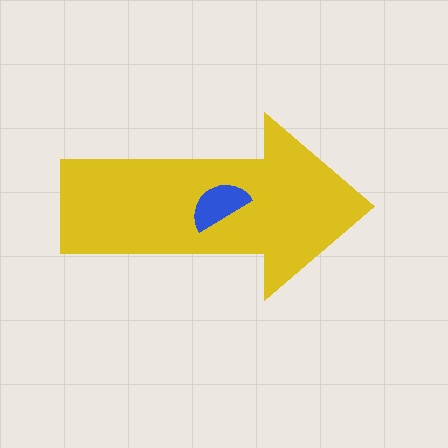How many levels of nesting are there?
2.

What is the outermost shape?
The yellow arrow.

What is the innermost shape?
The blue semicircle.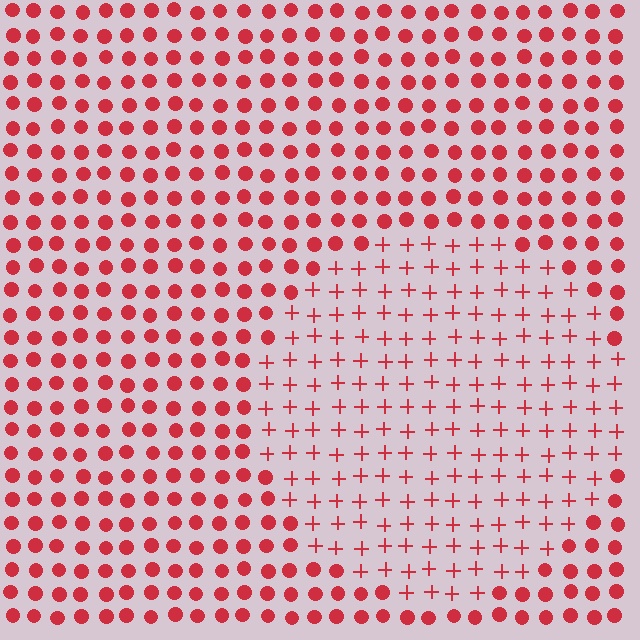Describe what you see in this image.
The image is filled with small red elements arranged in a uniform grid. A circle-shaped region contains plus signs, while the surrounding area contains circles. The boundary is defined purely by the change in element shape.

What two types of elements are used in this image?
The image uses plus signs inside the circle region and circles outside it.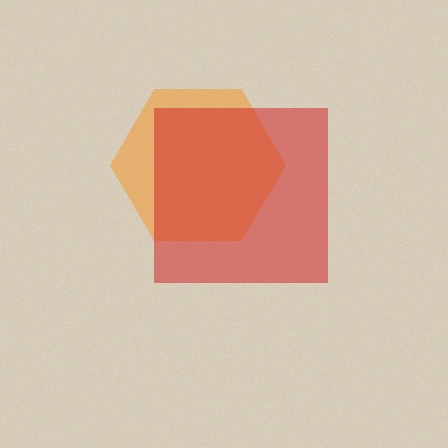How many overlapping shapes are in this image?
There are 2 overlapping shapes in the image.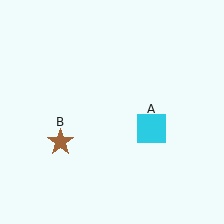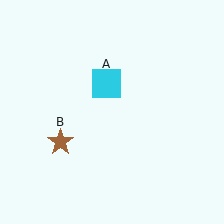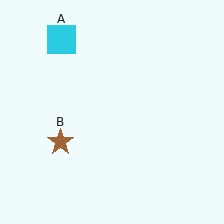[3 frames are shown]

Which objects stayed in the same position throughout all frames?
Brown star (object B) remained stationary.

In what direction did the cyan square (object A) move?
The cyan square (object A) moved up and to the left.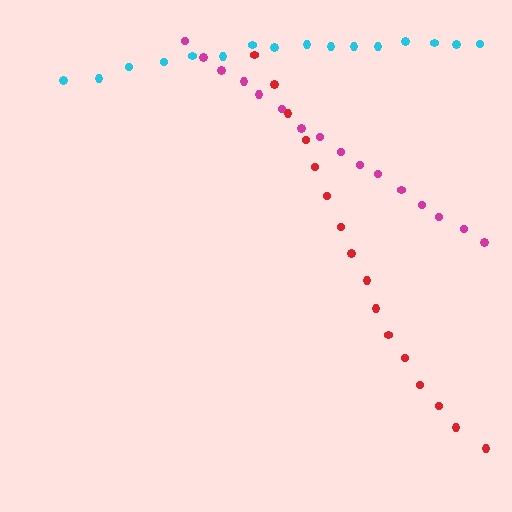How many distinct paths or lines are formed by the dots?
There are 3 distinct paths.